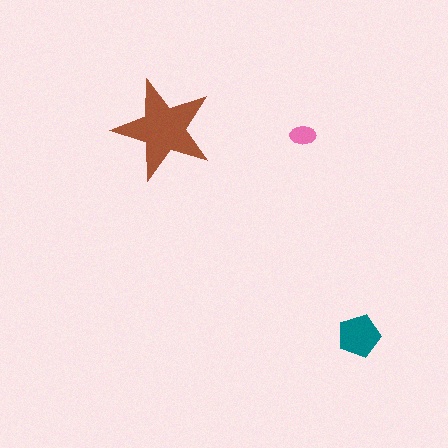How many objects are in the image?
There are 3 objects in the image.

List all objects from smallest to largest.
The pink ellipse, the teal pentagon, the brown star.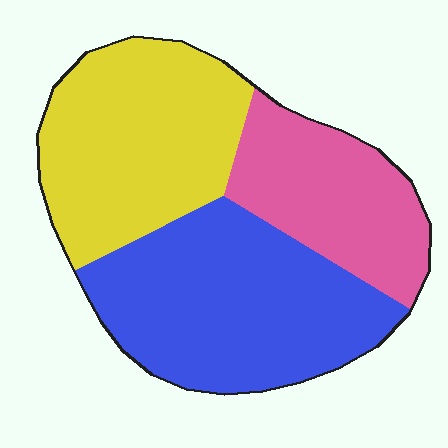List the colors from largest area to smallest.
From largest to smallest: blue, yellow, pink.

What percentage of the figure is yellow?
Yellow covers around 35% of the figure.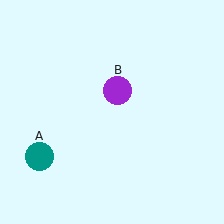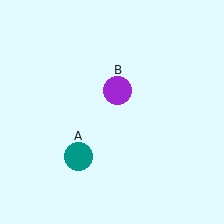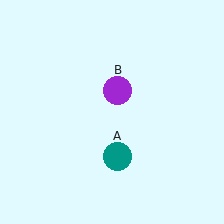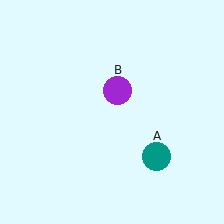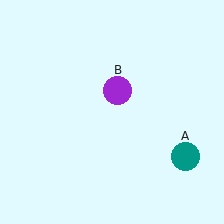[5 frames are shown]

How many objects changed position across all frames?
1 object changed position: teal circle (object A).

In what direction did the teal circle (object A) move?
The teal circle (object A) moved right.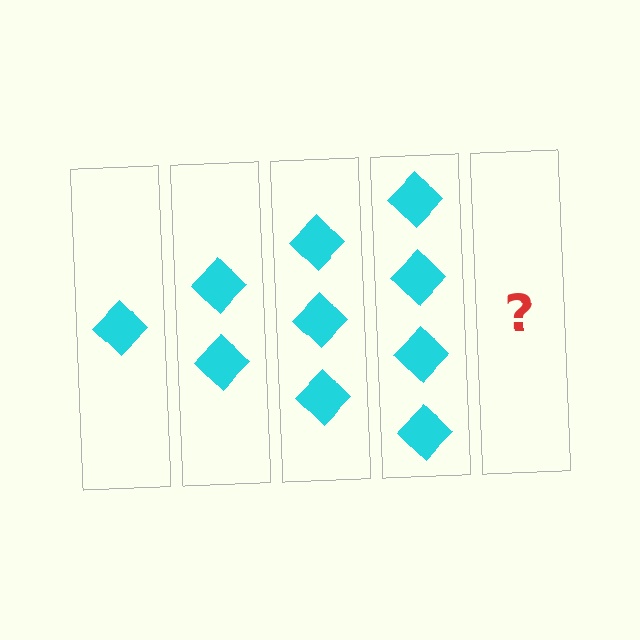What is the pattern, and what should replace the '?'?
The pattern is that each step adds one more diamond. The '?' should be 5 diamonds.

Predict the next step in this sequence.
The next step is 5 diamonds.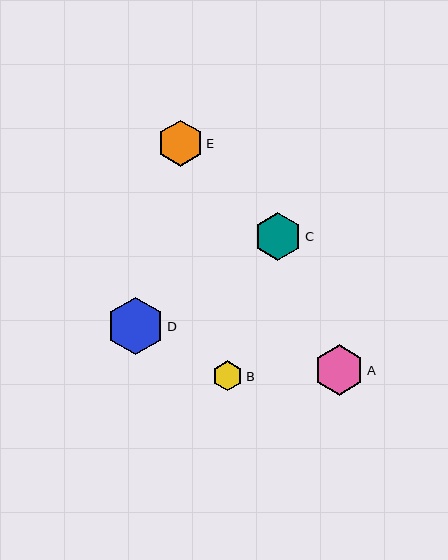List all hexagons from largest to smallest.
From largest to smallest: D, A, C, E, B.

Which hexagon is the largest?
Hexagon D is the largest with a size of approximately 57 pixels.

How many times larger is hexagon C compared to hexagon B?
Hexagon C is approximately 1.6 times the size of hexagon B.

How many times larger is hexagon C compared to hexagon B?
Hexagon C is approximately 1.6 times the size of hexagon B.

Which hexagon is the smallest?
Hexagon B is the smallest with a size of approximately 30 pixels.